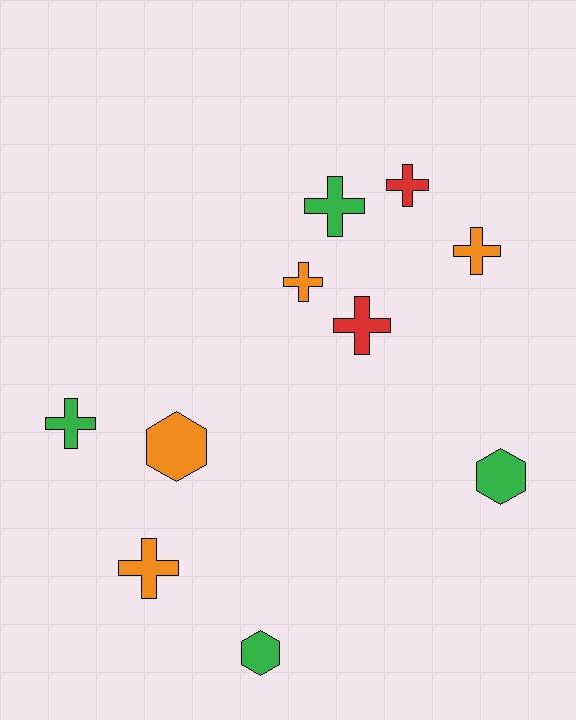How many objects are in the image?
There are 10 objects.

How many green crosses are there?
There are 2 green crosses.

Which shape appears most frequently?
Cross, with 7 objects.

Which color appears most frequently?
Orange, with 4 objects.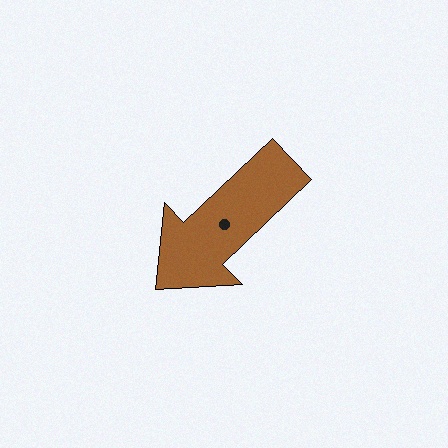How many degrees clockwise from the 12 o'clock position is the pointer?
Approximately 226 degrees.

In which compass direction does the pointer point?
Southwest.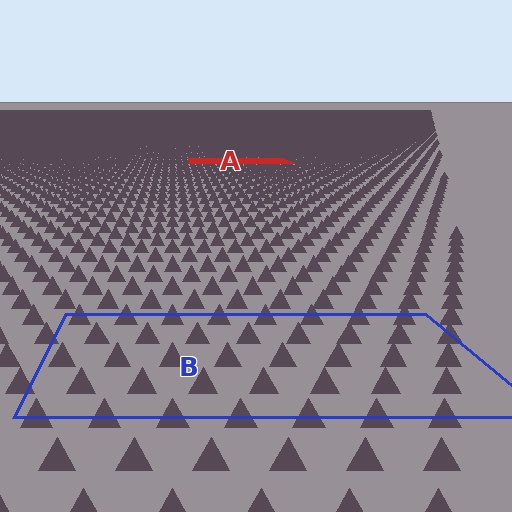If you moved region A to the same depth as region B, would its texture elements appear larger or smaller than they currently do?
They would appear larger. At a closer depth, the same texture elements are projected at a bigger on-screen size.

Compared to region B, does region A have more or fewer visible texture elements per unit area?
Region A has more texture elements per unit area — they are packed more densely because it is farther away.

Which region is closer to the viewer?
Region B is closer. The texture elements there are larger and more spread out.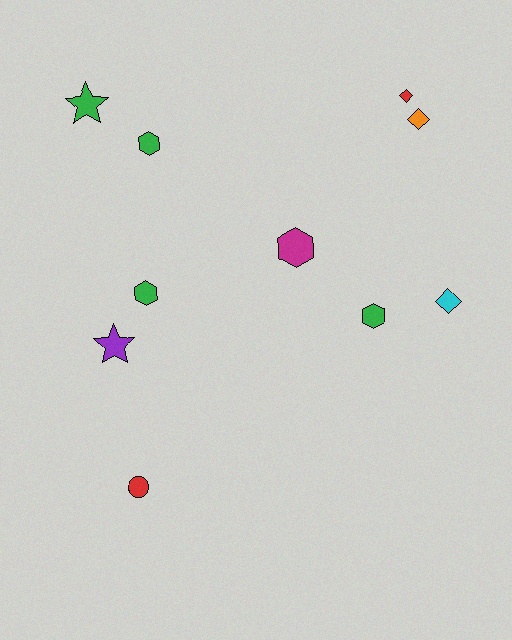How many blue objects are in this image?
There are no blue objects.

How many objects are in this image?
There are 10 objects.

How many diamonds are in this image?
There are 3 diamonds.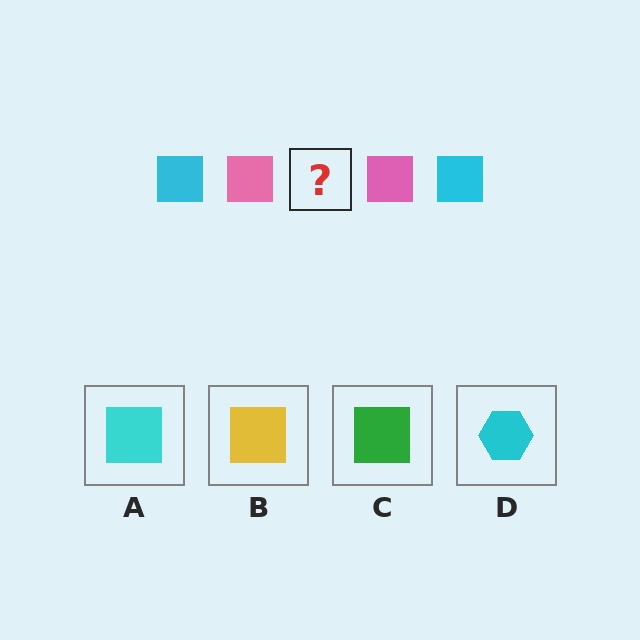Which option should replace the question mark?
Option A.